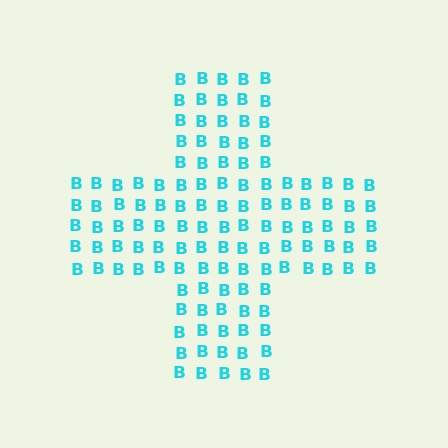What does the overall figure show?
The overall figure shows a cross.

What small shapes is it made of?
It is made of small letter B's.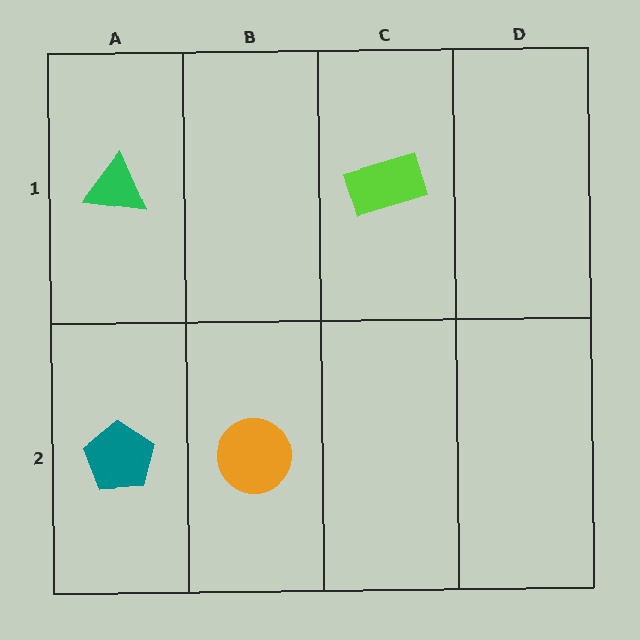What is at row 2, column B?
An orange circle.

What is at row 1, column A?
A green triangle.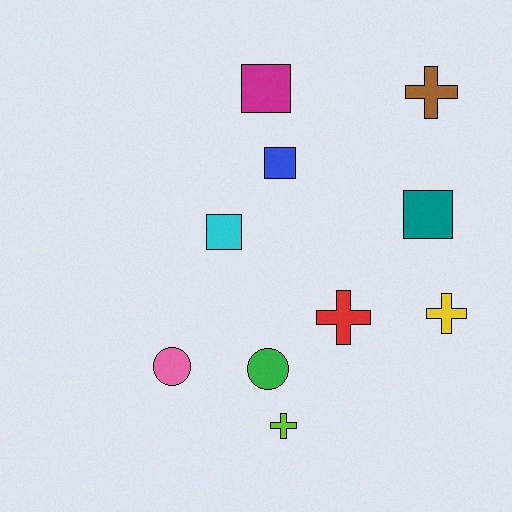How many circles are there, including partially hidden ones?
There are 2 circles.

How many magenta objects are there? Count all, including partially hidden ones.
There is 1 magenta object.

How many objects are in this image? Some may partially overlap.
There are 10 objects.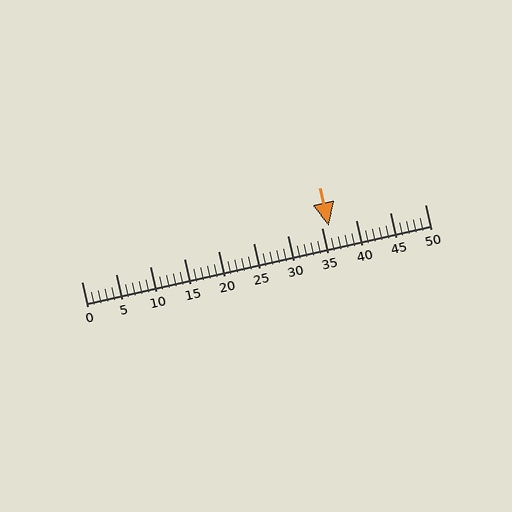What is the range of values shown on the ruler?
The ruler shows values from 0 to 50.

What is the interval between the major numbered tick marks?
The major tick marks are spaced 5 units apart.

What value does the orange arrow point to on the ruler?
The orange arrow points to approximately 36.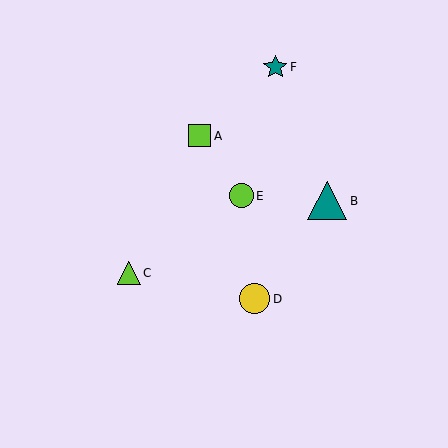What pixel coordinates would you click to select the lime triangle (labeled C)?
Click at (129, 273) to select the lime triangle C.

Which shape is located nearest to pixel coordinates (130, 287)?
The lime triangle (labeled C) at (129, 273) is nearest to that location.